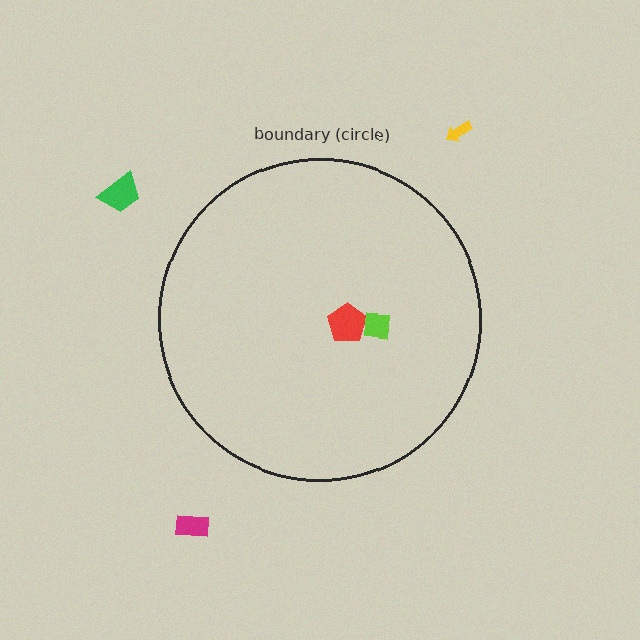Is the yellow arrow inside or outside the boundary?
Outside.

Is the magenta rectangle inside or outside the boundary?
Outside.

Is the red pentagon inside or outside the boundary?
Inside.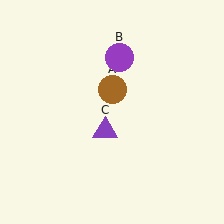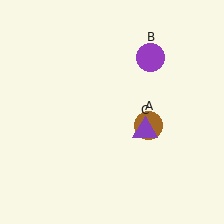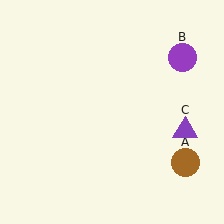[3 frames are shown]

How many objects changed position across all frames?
3 objects changed position: brown circle (object A), purple circle (object B), purple triangle (object C).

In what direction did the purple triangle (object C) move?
The purple triangle (object C) moved right.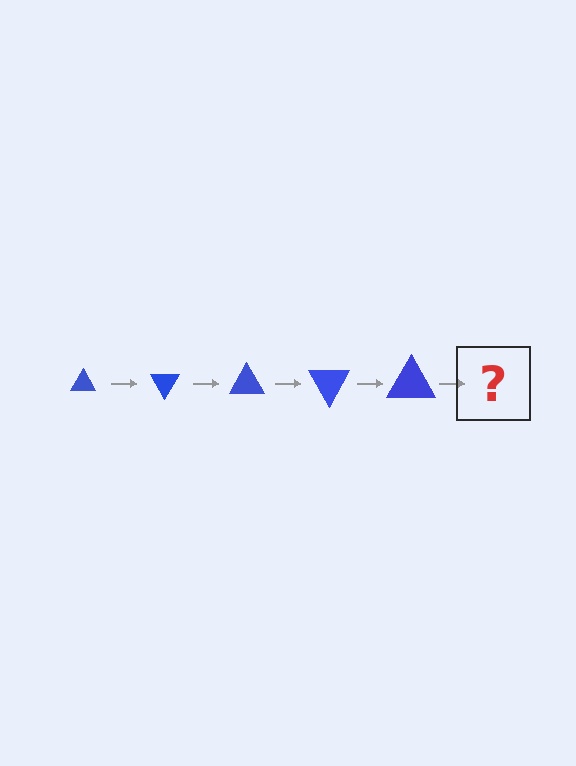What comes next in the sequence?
The next element should be a triangle, larger than the previous one and rotated 300 degrees from the start.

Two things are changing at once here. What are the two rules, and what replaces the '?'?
The two rules are that the triangle grows larger each step and it rotates 60 degrees each step. The '?' should be a triangle, larger than the previous one and rotated 300 degrees from the start.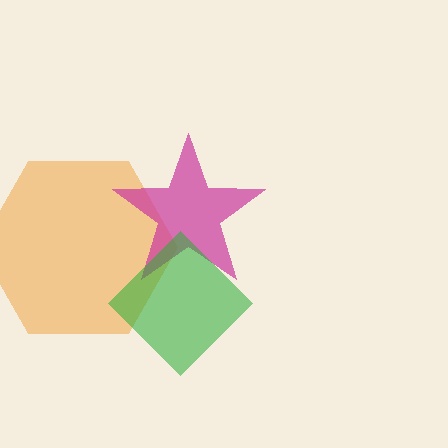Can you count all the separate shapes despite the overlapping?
Yes, there are 3 separate shapes.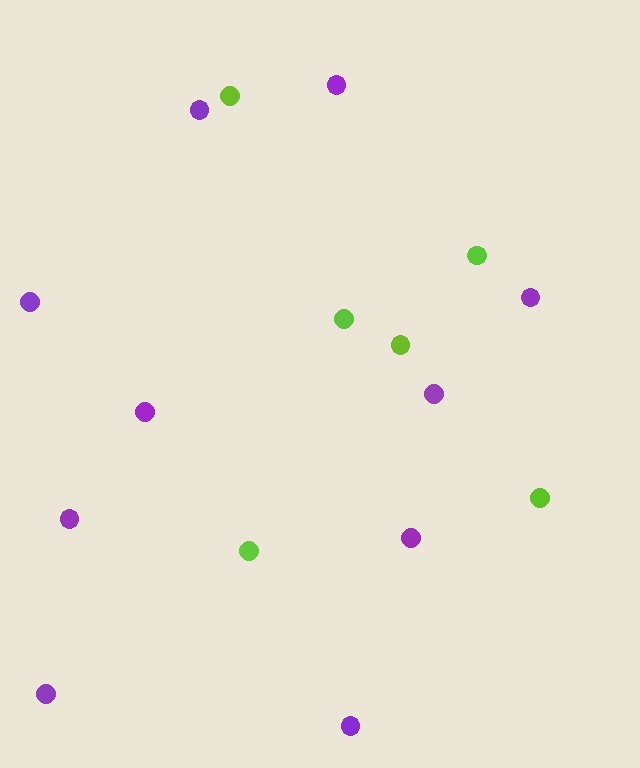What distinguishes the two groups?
There are 2 groups: one group of purple circles (10) and one group of lime circles (6).